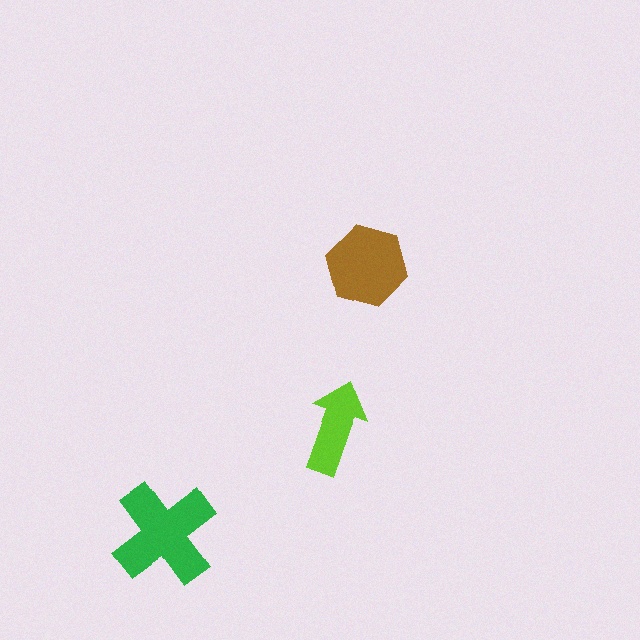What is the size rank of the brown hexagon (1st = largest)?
2nd.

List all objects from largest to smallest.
The green cross, the brown hexagon, the lime arrow.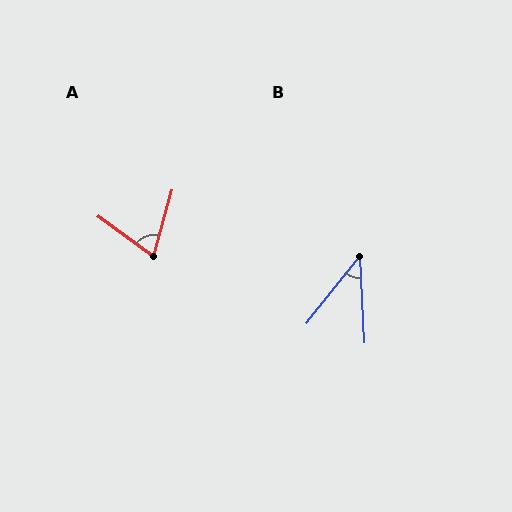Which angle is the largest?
A, at approximately 70 degrees.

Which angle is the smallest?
B, at approximately 41 degrees.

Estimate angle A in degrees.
Approximately 70 degrees.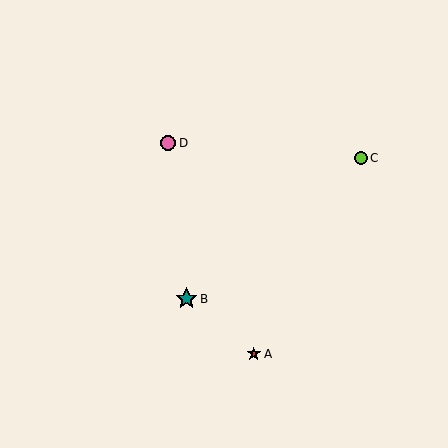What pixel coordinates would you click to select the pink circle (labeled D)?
Click at (168, 143) to select the pink circle D.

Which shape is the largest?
The teal star (labeled B) is the largest.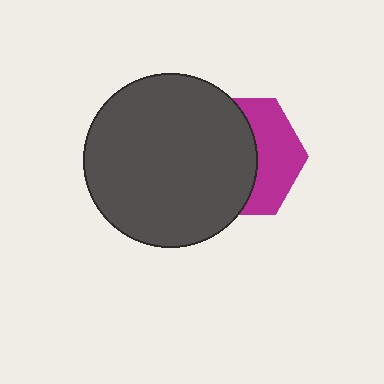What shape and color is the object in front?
The object in front is a dark gray circle.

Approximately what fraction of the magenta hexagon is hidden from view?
Roughly 59% of the magenta hexagon is hidden behind the dark gray circle.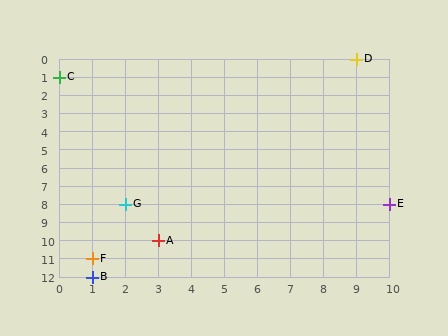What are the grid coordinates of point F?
Point F is at grid coordinates (1, 11).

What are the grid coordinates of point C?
Point C is at grid coordinates (0, 1).